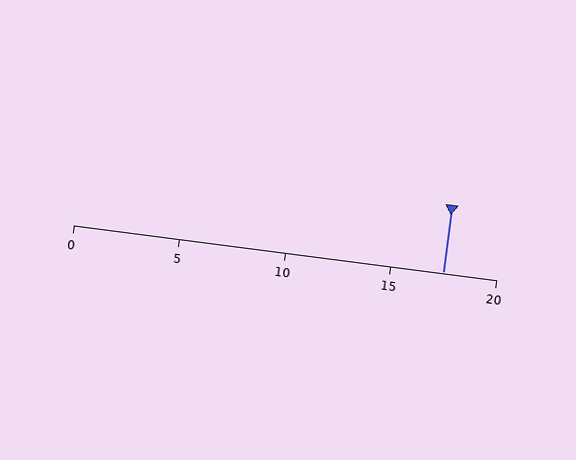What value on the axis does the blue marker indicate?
The marker indicates approximately 17.5.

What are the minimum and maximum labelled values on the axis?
The axis runs from 0 to 20.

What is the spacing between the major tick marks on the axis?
The major ticks are spaced 5 apart.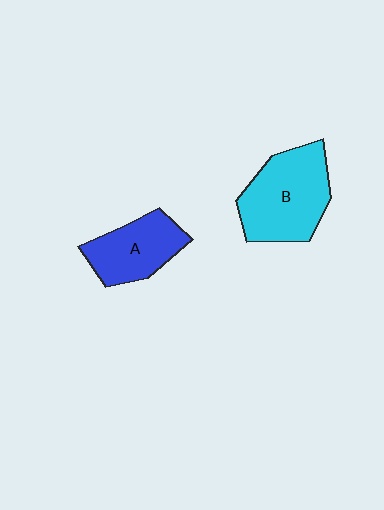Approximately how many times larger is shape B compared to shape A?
Approximately 1.4 times.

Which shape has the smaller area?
Shape A (blue).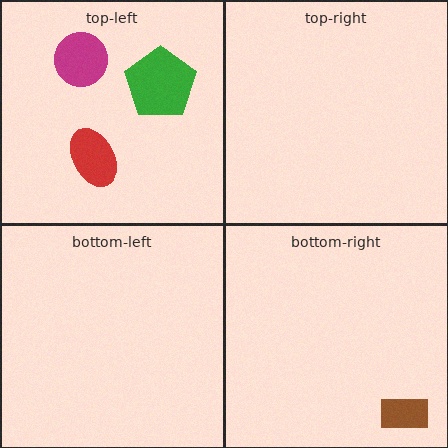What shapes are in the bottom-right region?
The brown rectangle.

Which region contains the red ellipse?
The top-left region.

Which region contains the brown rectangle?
The bottom-right region.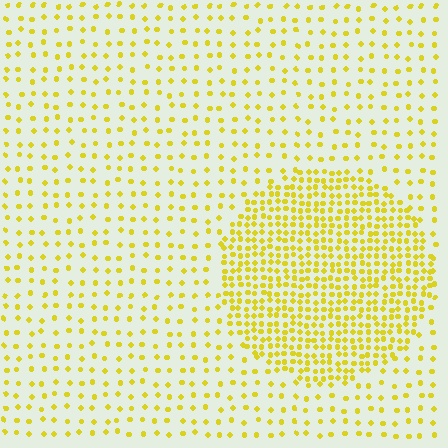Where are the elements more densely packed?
The elements are more densely packed inside the circle boundary.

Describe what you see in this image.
The image contains small yellow elements arranged at two different densities. A circle-shaped region is visible where the elements are more densely packed than the surrounding area.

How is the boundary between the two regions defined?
The boundary is defined by a change in element density (approximately 2.7x ratio). All elements are the same color, size, and shape.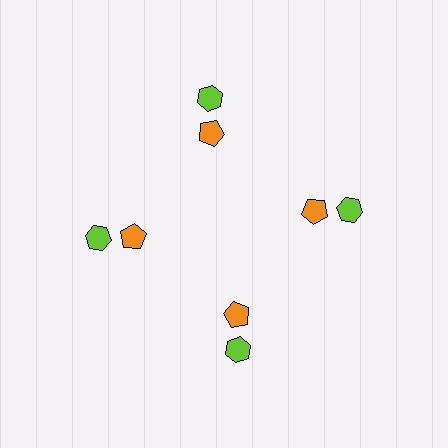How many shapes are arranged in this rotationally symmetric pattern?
There are 8 shapes, arranged in 4 groups of 2.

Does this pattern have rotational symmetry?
Yes, this pattern has 4-fold rotational symmetry. It looks the same after rotating 90 degrees around the center.